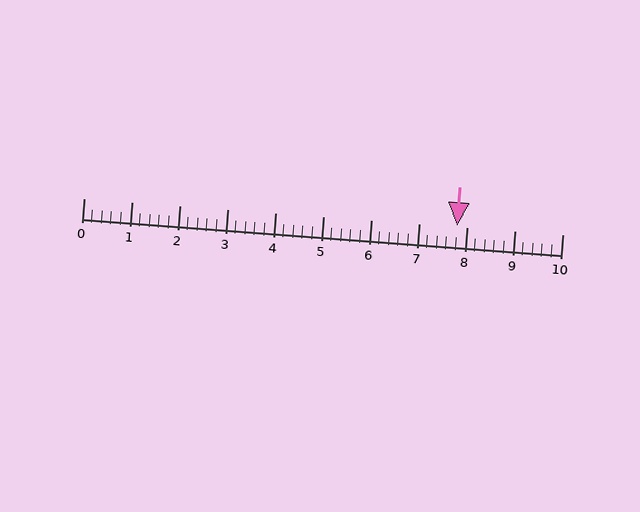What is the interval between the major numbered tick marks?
The major tick marks are spaced 1 units apart.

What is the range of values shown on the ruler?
The ruler shows values from 0 to 10.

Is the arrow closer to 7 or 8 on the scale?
The arrow is closer to 8.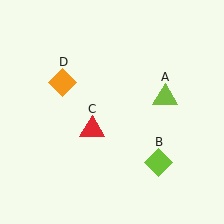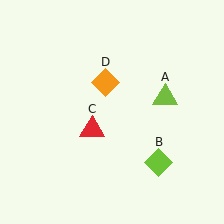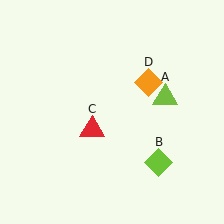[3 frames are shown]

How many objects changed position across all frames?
1 object changed position: orange diamond (object D).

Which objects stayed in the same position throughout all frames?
Lime triangle (object A) and lime diamond (object B) and red triangle (object C) remained stationary.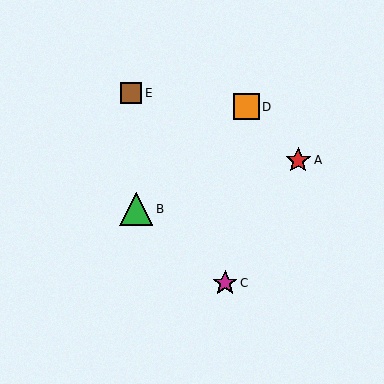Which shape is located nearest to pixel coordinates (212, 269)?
The magenta star (labeled C) at (225, 283) is nearest to that location.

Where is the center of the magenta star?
The center of the magenta star is at (225, 283).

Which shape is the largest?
The green triangle (labeled B) is the largest.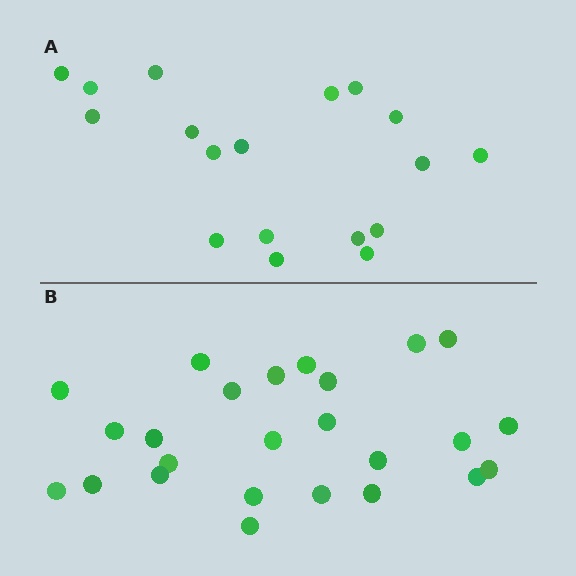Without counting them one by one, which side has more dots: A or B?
Region B (the bottom region) has more dots.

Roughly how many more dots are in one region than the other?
Region B has roughly 8 or so more dots than region A.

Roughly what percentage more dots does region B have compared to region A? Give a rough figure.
About 40% more.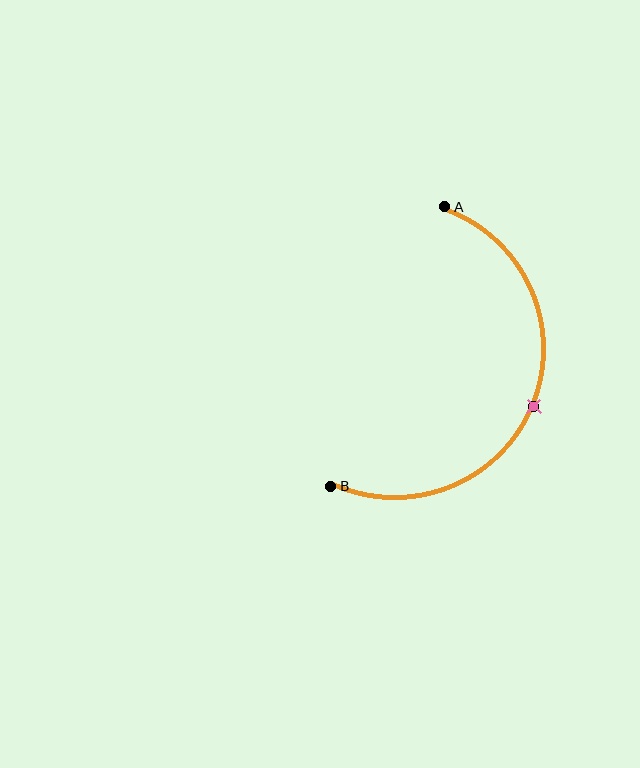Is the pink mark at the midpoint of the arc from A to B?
Yes. The pink mark lies on the arc at equal arc-length from both A and B — it is the arc midpoint.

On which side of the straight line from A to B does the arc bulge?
The arc bulges to the right of the straight line connecting A and B.